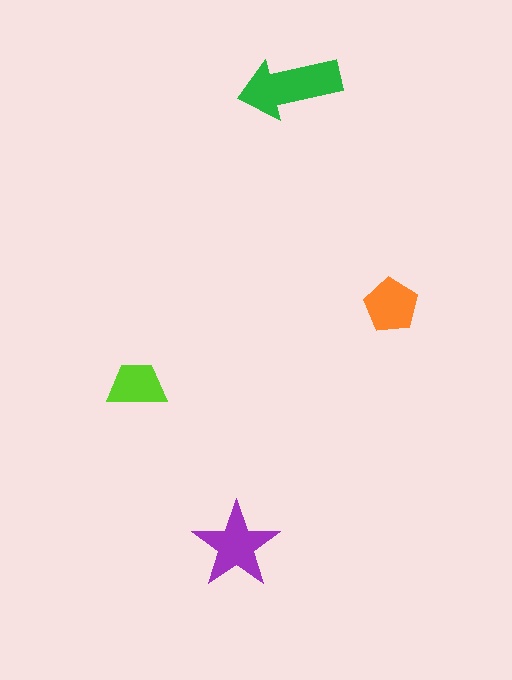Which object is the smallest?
The lime trapezoid.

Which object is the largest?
The green arrow.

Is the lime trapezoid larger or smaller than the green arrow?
Smaller.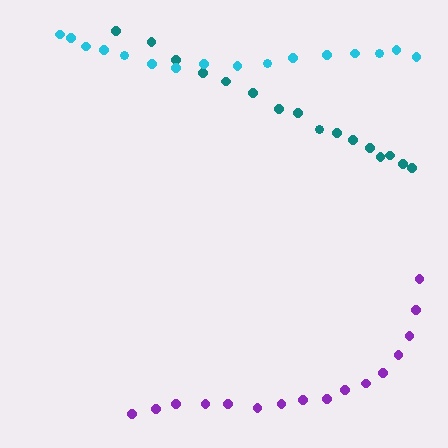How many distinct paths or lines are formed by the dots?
There are 3 distinct paths.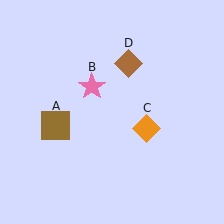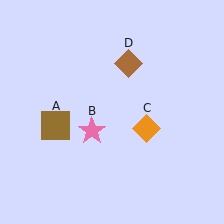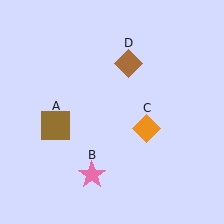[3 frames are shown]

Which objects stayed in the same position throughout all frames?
Brown square (object A) and orange diamond (object C) and brown diamond (object D) remained stationary.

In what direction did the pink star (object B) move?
The pink star (object B) moved down.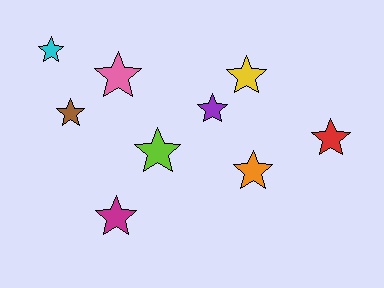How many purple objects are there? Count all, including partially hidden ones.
There is 1 purple object.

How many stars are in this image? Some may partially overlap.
There are 9 stars.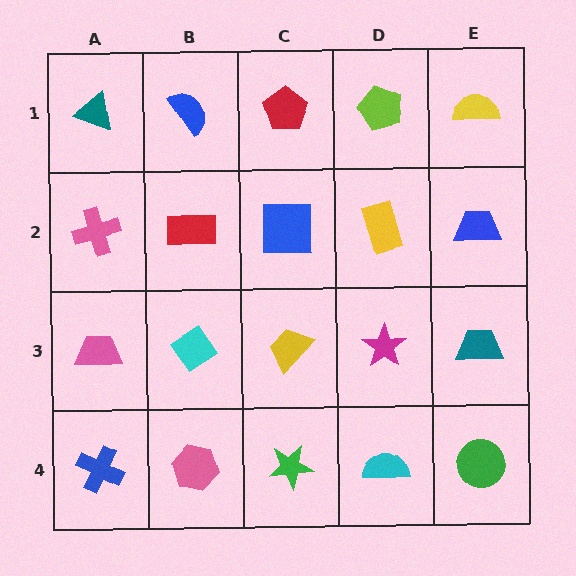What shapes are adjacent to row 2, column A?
A teal triangle (row 1, column A), a pink trapezoid (row 3, column A), a red rectangle (row 2, column B).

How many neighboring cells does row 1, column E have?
2.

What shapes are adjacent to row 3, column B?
A red rectangle (row 2, column B), a pink hexagon (row 4, column B), a pink trapezoid (row 3, column A), a yellow trapezoid (row 3, column C).